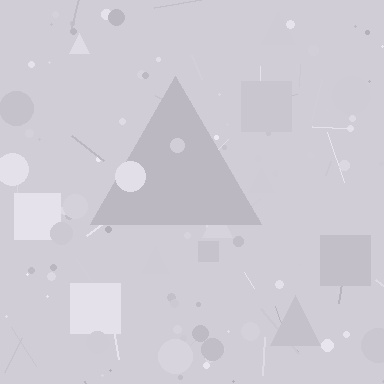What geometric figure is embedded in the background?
A triangle is embedded in the background.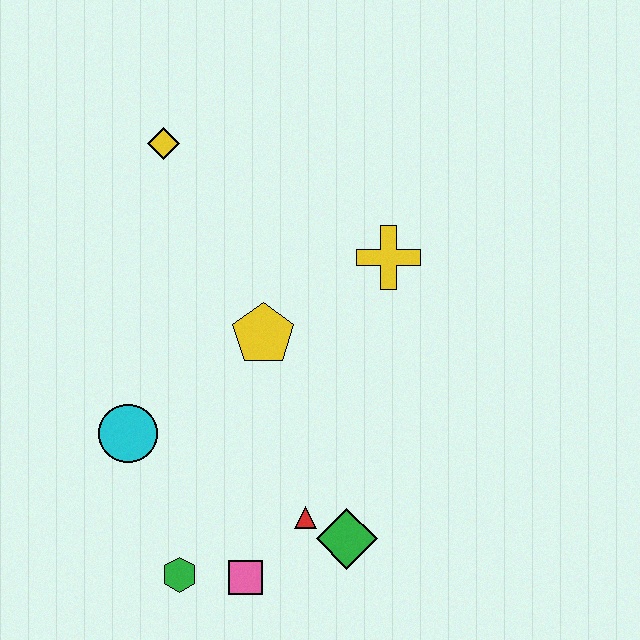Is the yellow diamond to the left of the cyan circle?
No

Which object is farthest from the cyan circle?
The yellow cross is farthest from the cyan circle.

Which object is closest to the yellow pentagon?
The yellow cross is closest to the yellow pentagon.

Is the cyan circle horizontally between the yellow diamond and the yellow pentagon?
No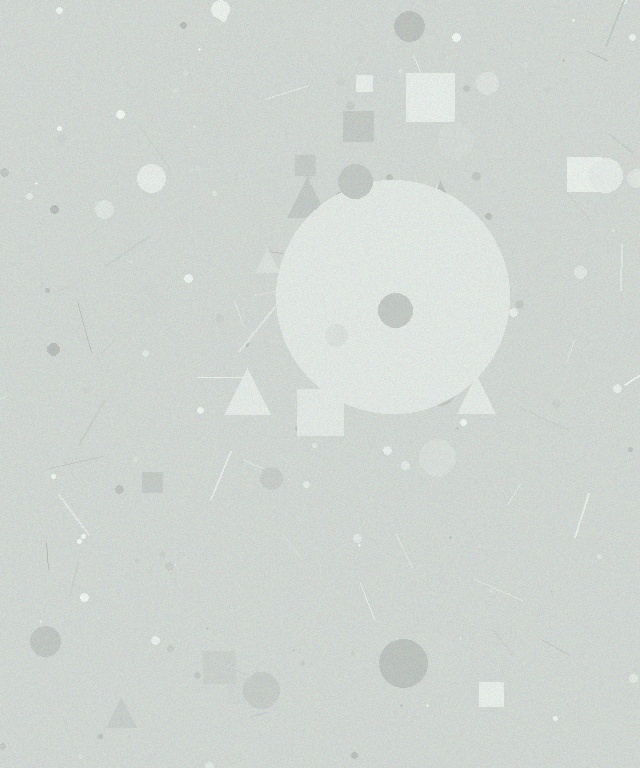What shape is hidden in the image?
A circle is hidden in the image.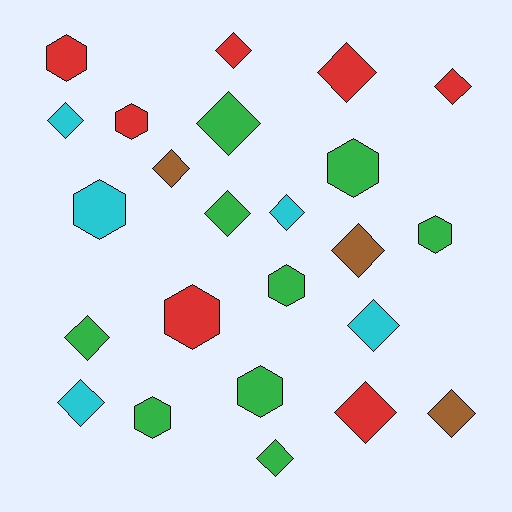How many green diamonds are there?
There are 4 green diamonds.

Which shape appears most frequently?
Diamond, with 15 objects.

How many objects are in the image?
There are 24 objects.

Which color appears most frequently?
Green, with 9 objects.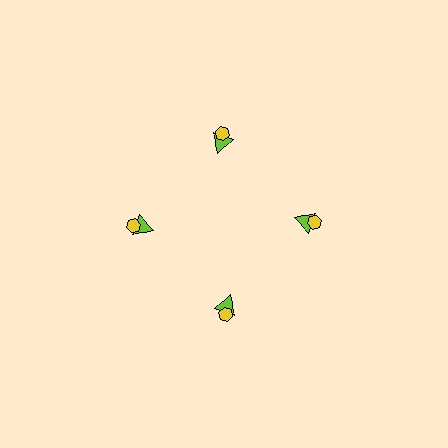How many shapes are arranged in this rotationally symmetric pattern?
There are 8 shapes, arranged in 4 groups of 2.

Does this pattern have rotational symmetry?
Yes, this pattern has 4-fold rotational symmetry. It looks the same after rotating 90 degrees around the center.